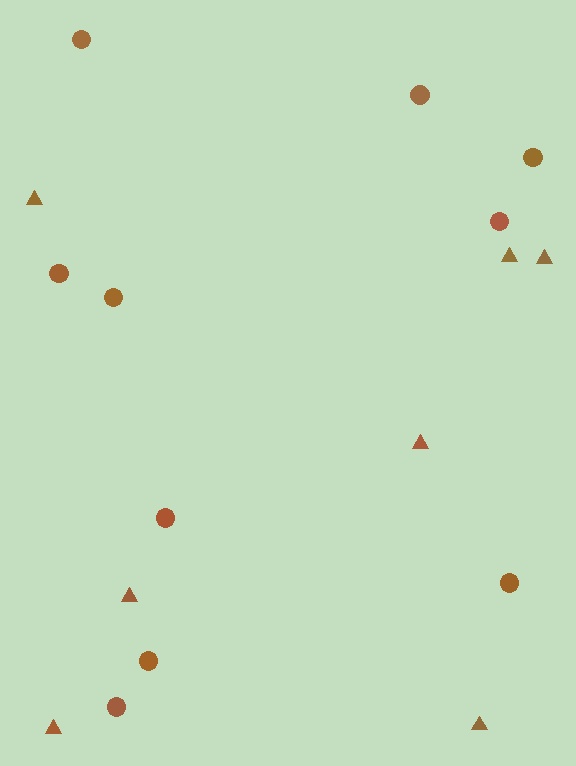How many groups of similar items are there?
There are 2 groups: one group of triangles (7) and one group of circles (10).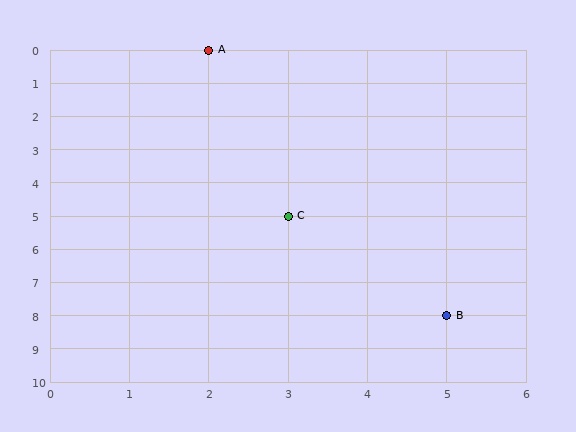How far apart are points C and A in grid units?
Points C and A are 1 column and 5 rows apart (about 5.1 grid units diagonally).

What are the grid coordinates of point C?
Point C is at grid coordinates (3, 5).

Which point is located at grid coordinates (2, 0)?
Point A is at (2, 0).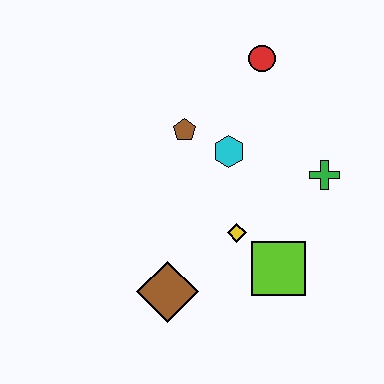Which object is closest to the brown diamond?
The yellow diamond is closest to the brown diamond.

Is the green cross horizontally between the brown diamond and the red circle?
No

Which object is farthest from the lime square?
The red circle is farthest from the lime square.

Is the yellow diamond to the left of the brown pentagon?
No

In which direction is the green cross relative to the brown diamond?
The green cross is to the right of the brown diamond.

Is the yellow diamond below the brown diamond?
No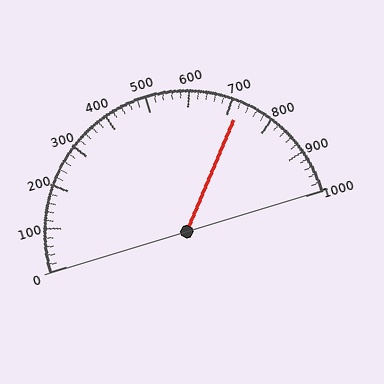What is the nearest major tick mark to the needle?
The nearest major tick mark is 700.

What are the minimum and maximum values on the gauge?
The gauge ranges from 0 to 1000.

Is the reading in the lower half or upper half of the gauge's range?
The reading is in the upper half of the range (0 to 1000).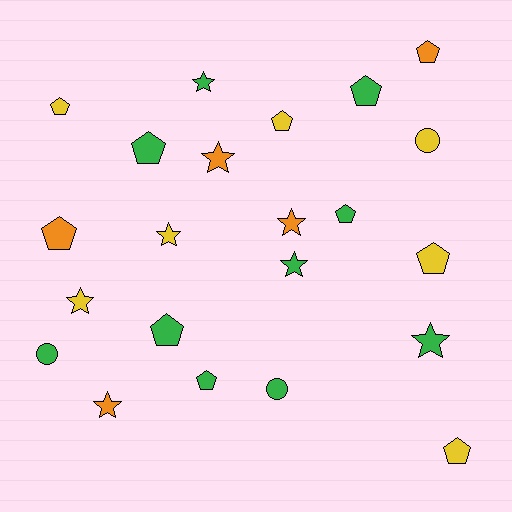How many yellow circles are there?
There is 1 yellow circle.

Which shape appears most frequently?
Pentagon, with 11 objects.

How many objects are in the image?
There are 22 objects.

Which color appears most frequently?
Green, with 10 objects.